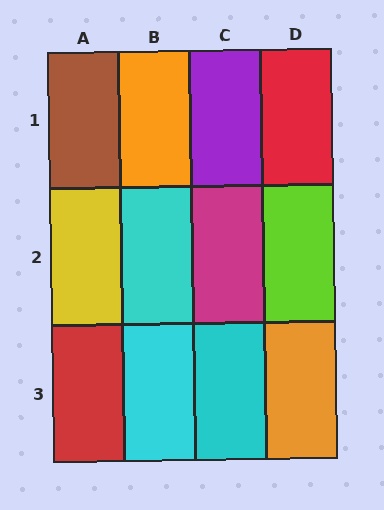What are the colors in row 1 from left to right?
Brown, orange, purple, red.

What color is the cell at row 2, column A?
Yellow.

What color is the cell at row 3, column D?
Orange.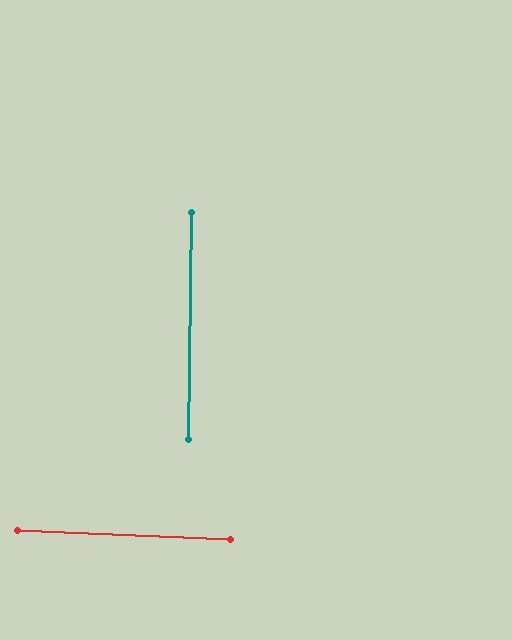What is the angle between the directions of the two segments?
Approximately 88 degrees.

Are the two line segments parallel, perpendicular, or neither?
Perpendicular — they meet at approximately 88°.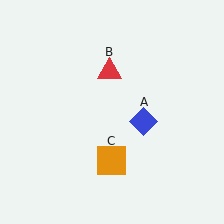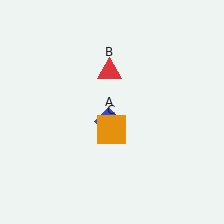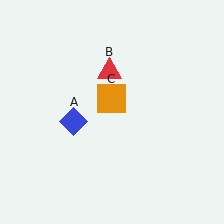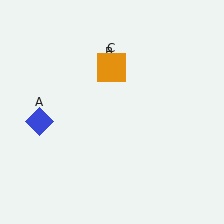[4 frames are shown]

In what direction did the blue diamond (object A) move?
The blue diamond (object A) moved left.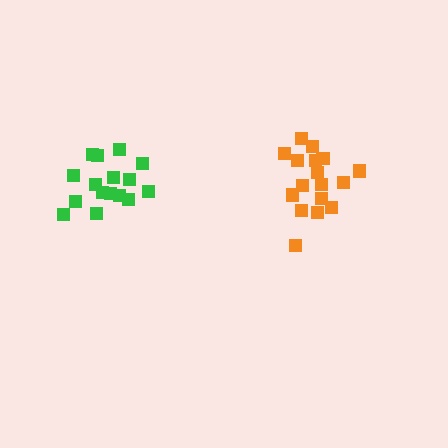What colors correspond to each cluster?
The clusters are colored: orange, green.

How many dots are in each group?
Group 1: 17 dots, Group 2: 16 dots (33 total).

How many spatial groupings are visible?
There are 2 spatial groupings.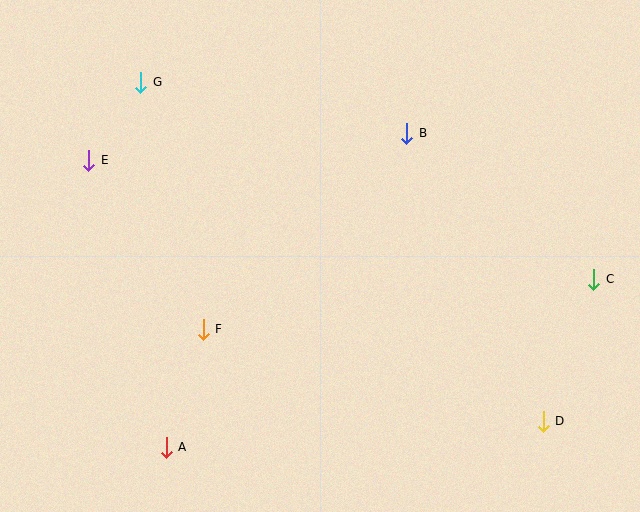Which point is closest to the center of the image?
Point F at (203, 329) is closest to the center.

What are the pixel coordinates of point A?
Point A is at (166, 447).